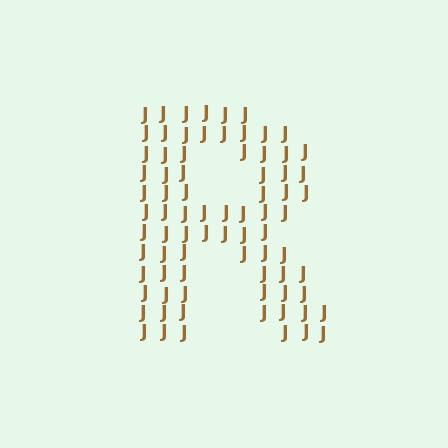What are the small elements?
The small elements are letter J's.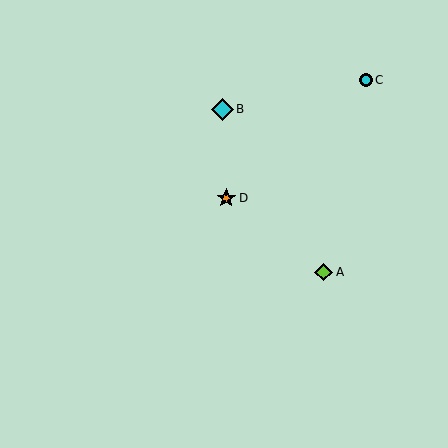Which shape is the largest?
The cyan diamond (labeled B) is the largest.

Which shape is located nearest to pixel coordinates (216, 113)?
The cyan diamond (labeled B) at (222, 109) is nearest to that location.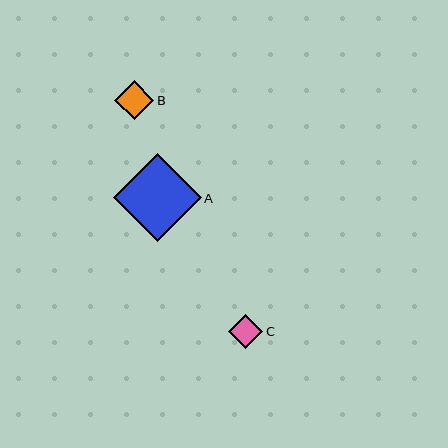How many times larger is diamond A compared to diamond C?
Diamond A is approximately 2.6 times the size of diamond C.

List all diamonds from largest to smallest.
From largest to smallest: A, B, C.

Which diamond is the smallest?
Diamond C is the smallest with a size of approximately 34 pixels.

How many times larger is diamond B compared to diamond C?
Diamond B is approximately 1.2 times the size of diamond C.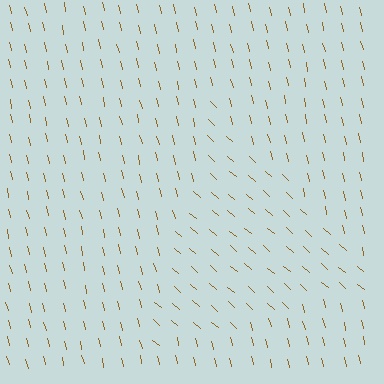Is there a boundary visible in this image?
Yes, there is a texture boundary formed by a change in line orientation.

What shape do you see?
I see a triangle.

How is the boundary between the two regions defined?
The boundary is defined purely by a change in line orientation (approximately 36 degrees difference). All lines are the same color and thickness.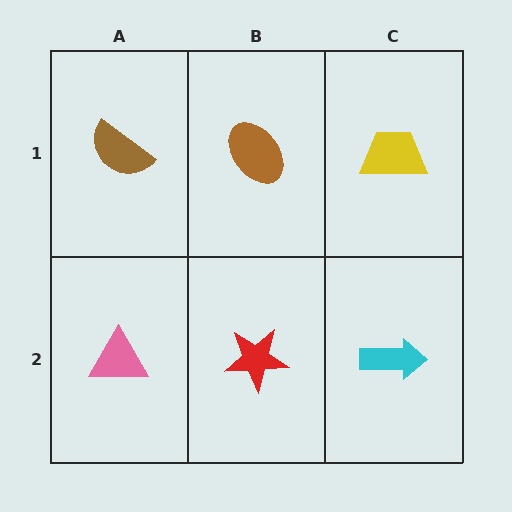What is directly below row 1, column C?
A cyan arrow.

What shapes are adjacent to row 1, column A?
A pink triangle (row 2, column A), a brown ellipse (row 1, column B).